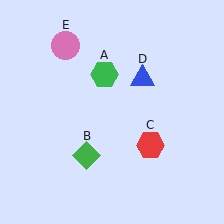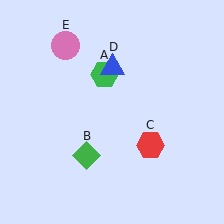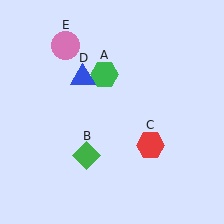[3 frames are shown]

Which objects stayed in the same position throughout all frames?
Green hexagon (object A) and green diamond (object B) and red hexagon (object C) and pink circle (object E) remained stationary.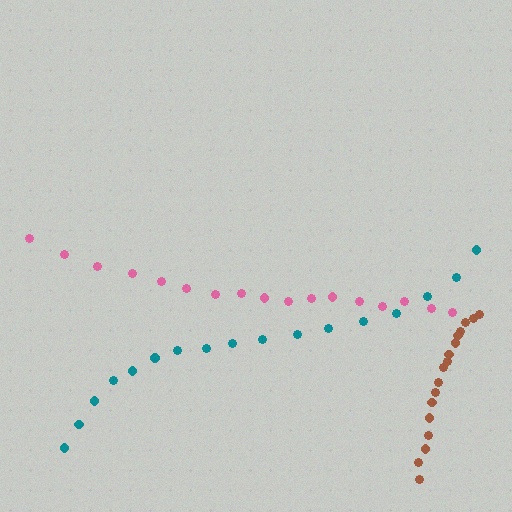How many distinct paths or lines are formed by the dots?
There are 3 distinct paths.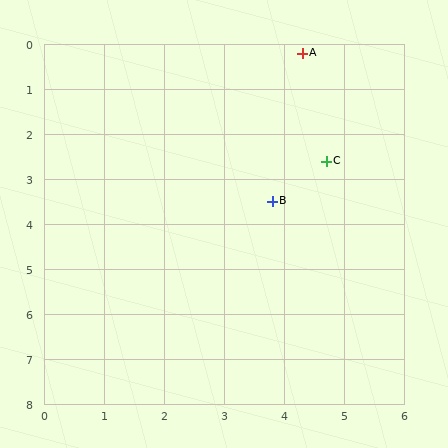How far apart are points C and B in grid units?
Points C and B are about 1.3 grid units apart.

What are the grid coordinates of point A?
Point A is at approximately (4.3, 0.2).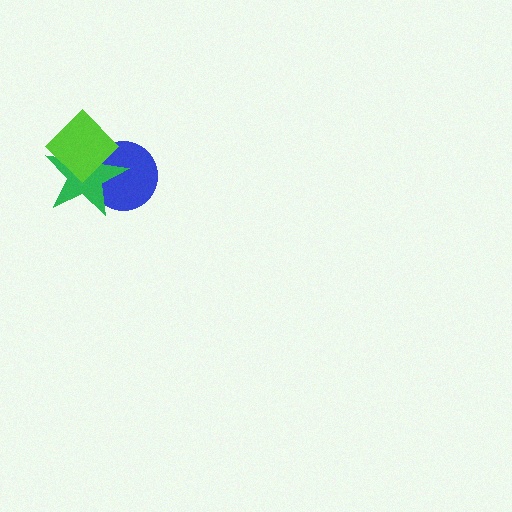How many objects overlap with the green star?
2 objects overlap with the green star.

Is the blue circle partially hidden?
Yes, it is partially covered by another shape.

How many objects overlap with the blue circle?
2 objects overlap with the blue circle.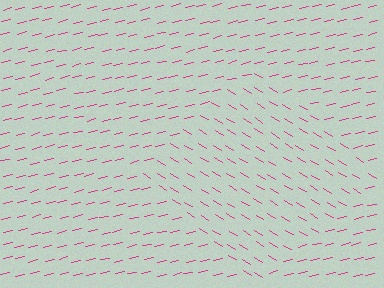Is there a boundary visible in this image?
Yes, there is a texture boundary formed by a change in line orientation.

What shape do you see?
I see a diamond.